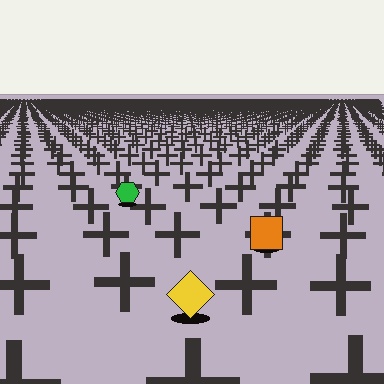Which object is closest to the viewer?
The yellow diamond is closest. The texture marks near it are larger and more spread out.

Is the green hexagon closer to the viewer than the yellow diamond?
No. The yellow diamond is closer — you can tell from the texture gradient: the ground texture is coarser near it.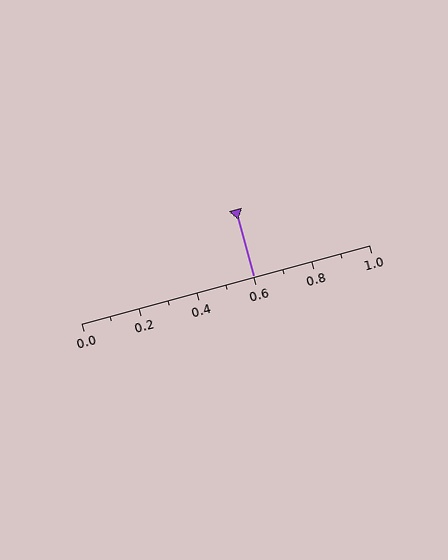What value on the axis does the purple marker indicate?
The marker indicates approximately 0.6.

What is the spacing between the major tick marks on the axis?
The major ticks are spaced 0.2 apart.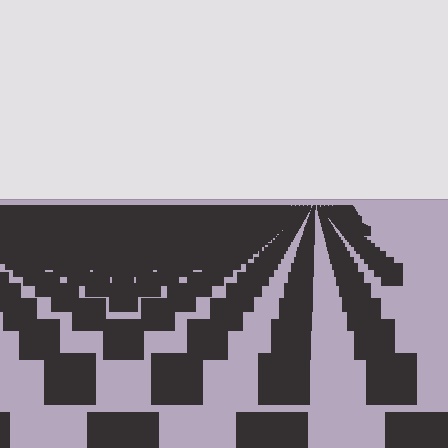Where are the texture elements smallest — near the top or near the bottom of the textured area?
Near the top.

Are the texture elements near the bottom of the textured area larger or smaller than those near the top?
Larger. Near the bottom, elements are closer to the viewer and appear at a bigger on-screen size.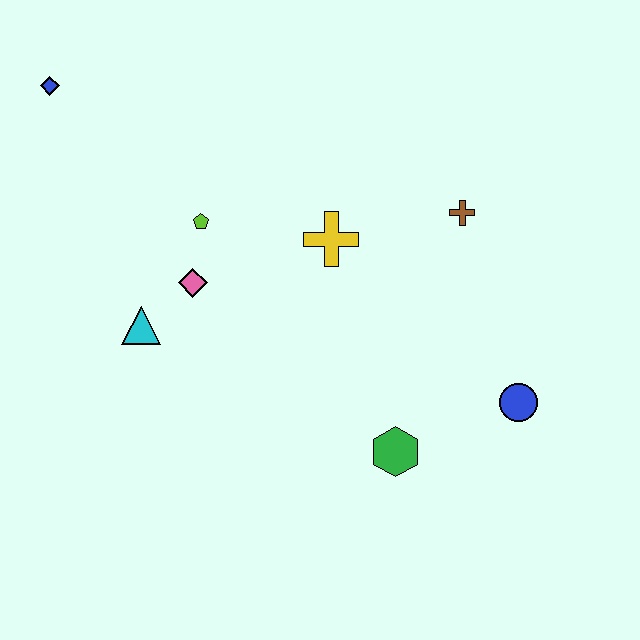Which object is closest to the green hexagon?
The blue circle is closest to the green hexagon.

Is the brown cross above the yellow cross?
Yes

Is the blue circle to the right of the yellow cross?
Yes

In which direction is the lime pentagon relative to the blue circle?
The lime pentagon is to the left of the blue circle.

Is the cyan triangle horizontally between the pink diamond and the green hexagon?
No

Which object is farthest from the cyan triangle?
The blue circle is farthest from the cyan triangle.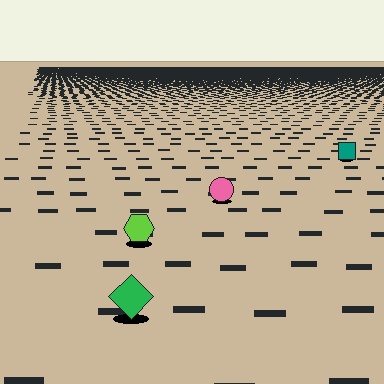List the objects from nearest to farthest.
From nearest to farthest: the green diamond, the lime hexagon, the pink circle, the teal square.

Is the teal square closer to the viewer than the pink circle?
No. The pink circle is closer — you can tell from the texture gradient: the ground texture is coarser near it.